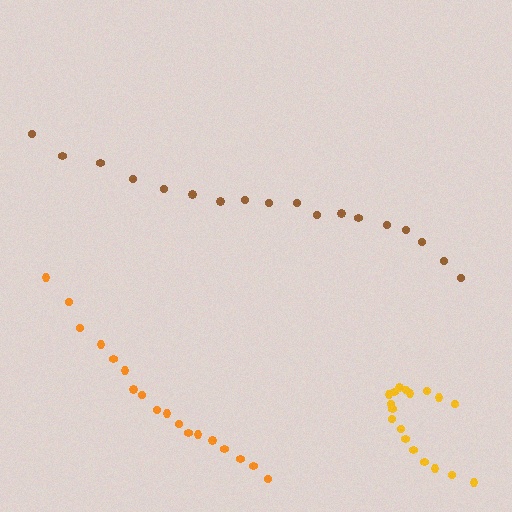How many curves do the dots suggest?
There are 3 distinct paths.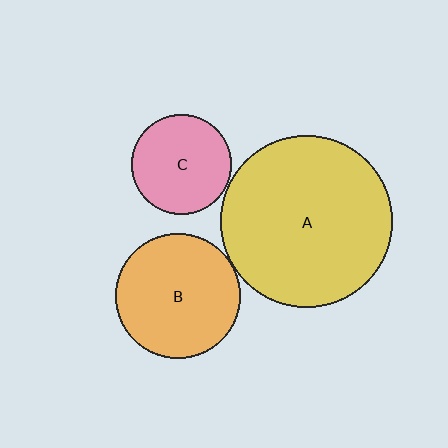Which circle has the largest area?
Circle A (yellow).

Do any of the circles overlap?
No, none of the circles overlap.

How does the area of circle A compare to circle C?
Approximately 2.9 times.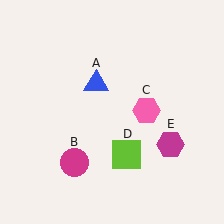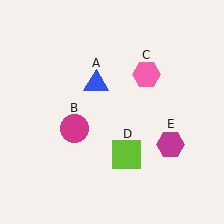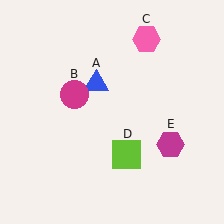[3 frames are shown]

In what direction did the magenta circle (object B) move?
The magenta circle (object B) moved up.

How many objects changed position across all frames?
2 objects changed position: magenta circle (object B), pink hexagon (object C).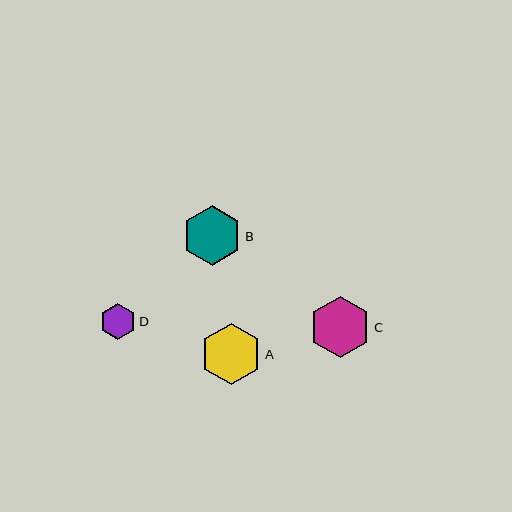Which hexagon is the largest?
Hexagon A is the largest with a size of approximately 62 pixels.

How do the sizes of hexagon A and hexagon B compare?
Hexagon A and hexagon B are approximately the same size.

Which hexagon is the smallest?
Hexagon D is the smallest with a size of approximately 35 pixels.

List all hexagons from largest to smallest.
From largest to smallest: A, C, B, D.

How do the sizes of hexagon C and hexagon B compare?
Hexagon C and hexagon B are approximately the same size.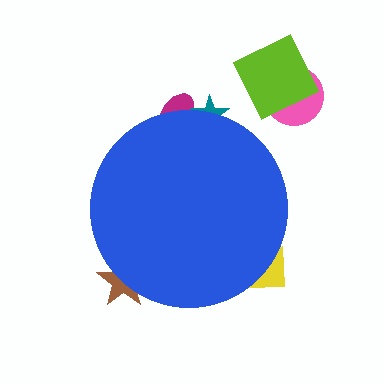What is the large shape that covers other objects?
A blue circle.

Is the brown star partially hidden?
Yes, the brown star is partially hidden behind the blue circle.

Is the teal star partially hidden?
Yes, the teal star is partially hidden behind the blue circle.